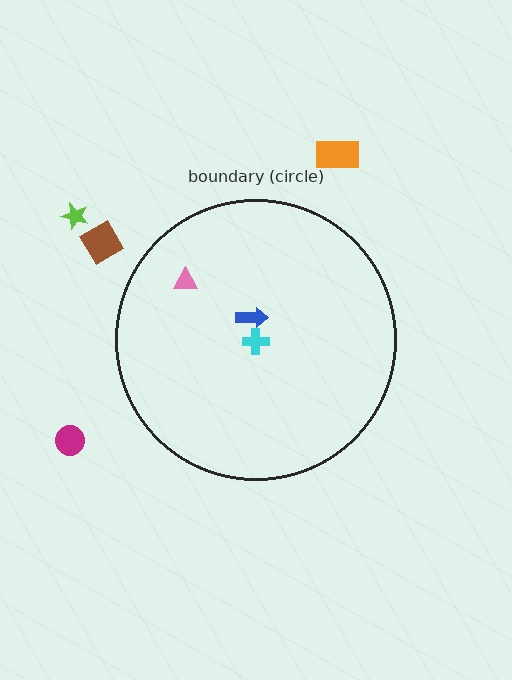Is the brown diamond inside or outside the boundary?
Outside.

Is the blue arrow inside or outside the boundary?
Inside.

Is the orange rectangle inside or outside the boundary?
Outside.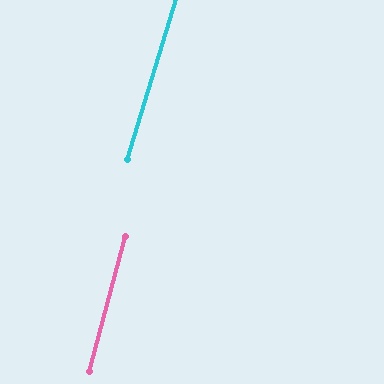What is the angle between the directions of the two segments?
Approximately 2 degrees.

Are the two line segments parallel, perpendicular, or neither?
Parallel — their directions differ by only 2.0°.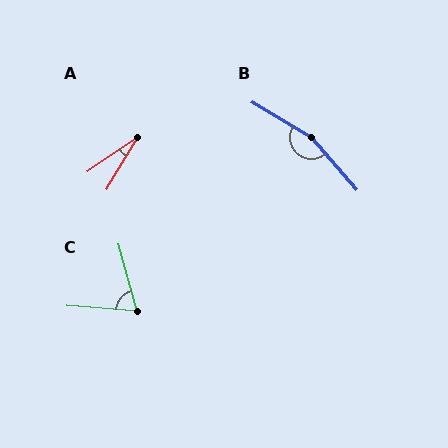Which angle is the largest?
B, at approximately 162 degrees.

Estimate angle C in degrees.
Approximately 70 degrees.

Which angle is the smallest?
A, at approximately 24 degrees.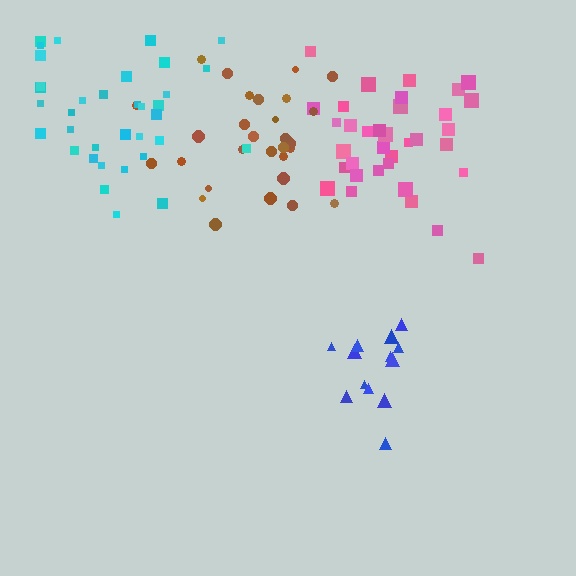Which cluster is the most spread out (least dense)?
Brown.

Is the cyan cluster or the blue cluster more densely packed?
Blue.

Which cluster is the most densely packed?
Blue.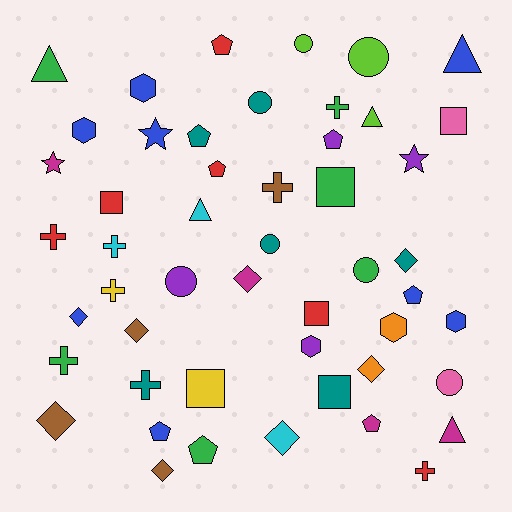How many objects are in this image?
There are 50 objects.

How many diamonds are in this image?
There are 8 diamonds.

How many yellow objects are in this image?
There are 2 yellow objects.